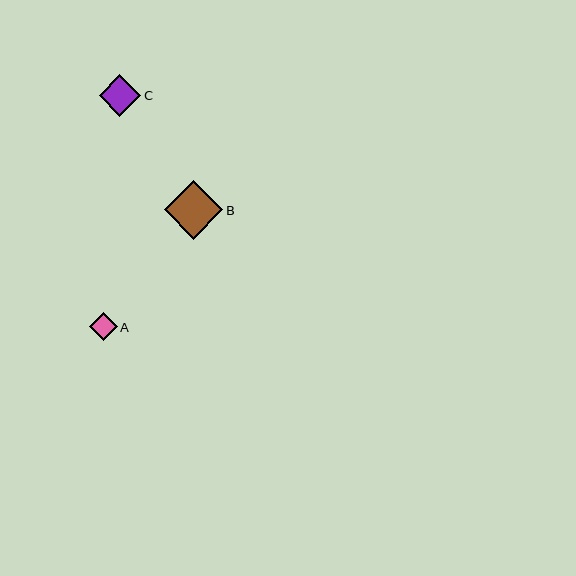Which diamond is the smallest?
Diamond A is the smallest with a size of approximately 28 pixels.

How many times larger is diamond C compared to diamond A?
Diamond C is approximately 1.5 times the size of diamond A.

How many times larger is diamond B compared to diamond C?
Diamond B is approximately 1.4 times the size of diamond C.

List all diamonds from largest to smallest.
From largest to smallest: B, C, A.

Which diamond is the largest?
Diamond B is the largest with a size of approximately 59 pixels.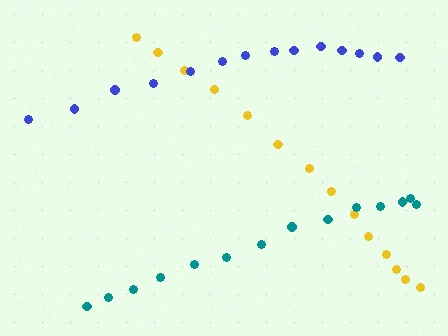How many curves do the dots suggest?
There are 3 distinct paths.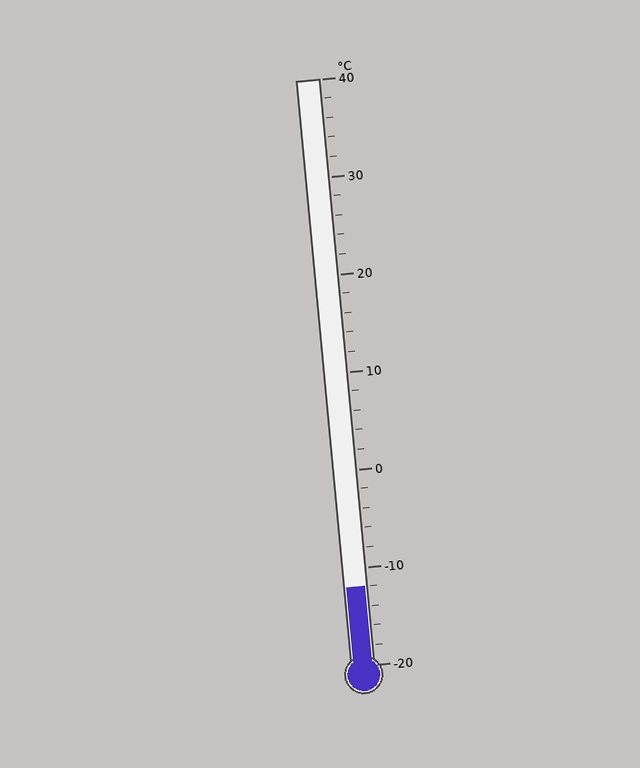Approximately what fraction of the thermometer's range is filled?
The thermometer is filled to approximately 15% of its range.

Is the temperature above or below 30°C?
The temperature is below 30°C.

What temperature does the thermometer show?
The thermometer shows approximately -12°C.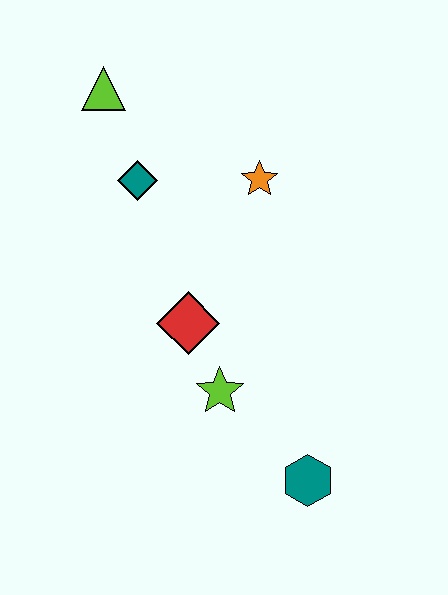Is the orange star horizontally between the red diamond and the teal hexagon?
Yes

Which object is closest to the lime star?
The red diamond is closest to the lime star.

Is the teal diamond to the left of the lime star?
Yes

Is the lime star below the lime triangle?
Yes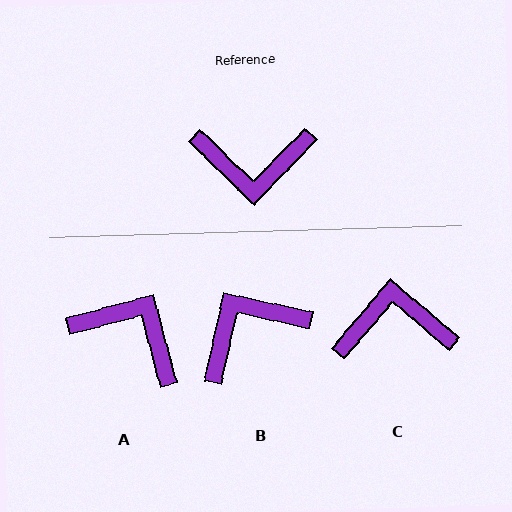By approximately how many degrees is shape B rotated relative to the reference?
Approximately 148 degrees clockwise.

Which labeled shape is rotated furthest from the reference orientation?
C, about 176 degrees away.